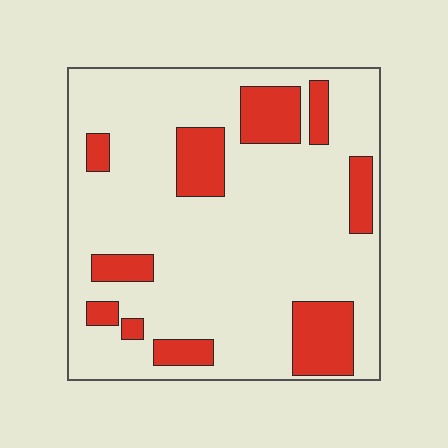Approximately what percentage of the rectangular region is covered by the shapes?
Approximately 20%.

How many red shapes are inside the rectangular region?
10.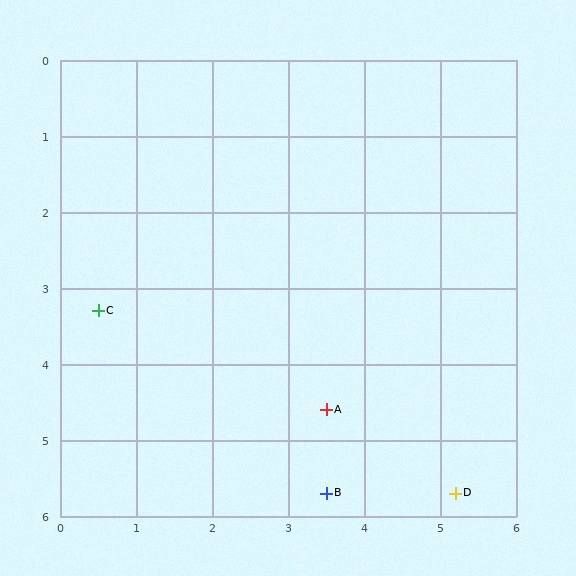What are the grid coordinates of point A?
Point A is at approximately (3.5, 4.6).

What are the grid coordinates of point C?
Point C is at approximately (0.5, 3.3).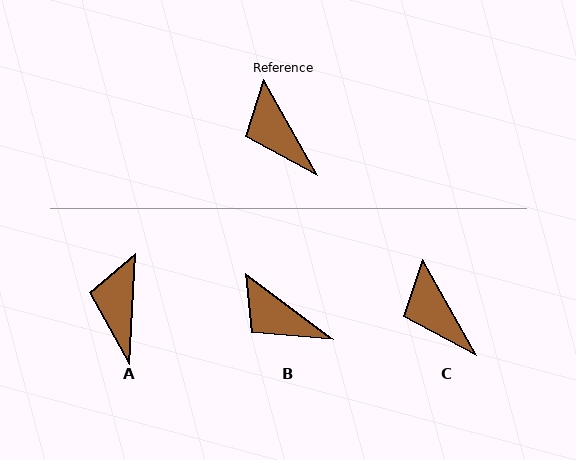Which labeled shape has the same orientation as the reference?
C.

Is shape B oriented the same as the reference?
No, it is off by about 24 degrees.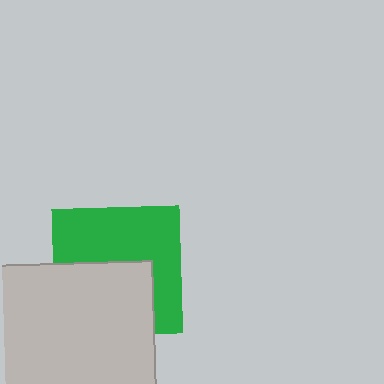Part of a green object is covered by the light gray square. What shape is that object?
It is a square.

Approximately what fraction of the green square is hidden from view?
Roughly 45% of the green square is hidden behind the light gray square.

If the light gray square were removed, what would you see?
You would see the complete green square.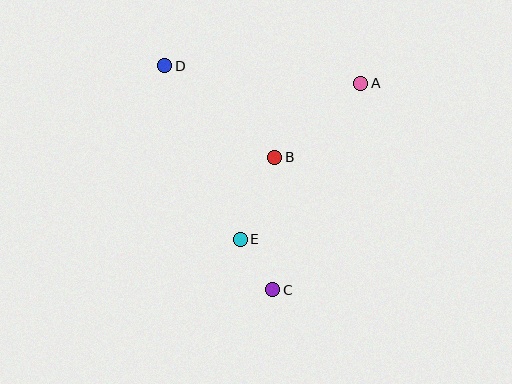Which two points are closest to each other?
Points C and E are closest to each other.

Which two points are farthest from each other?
Points C and D are farthest from each other.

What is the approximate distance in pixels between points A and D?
The distance between A and D is approximately 197 pixels.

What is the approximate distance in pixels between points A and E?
The distance between A and E is approximately 197 pixels.